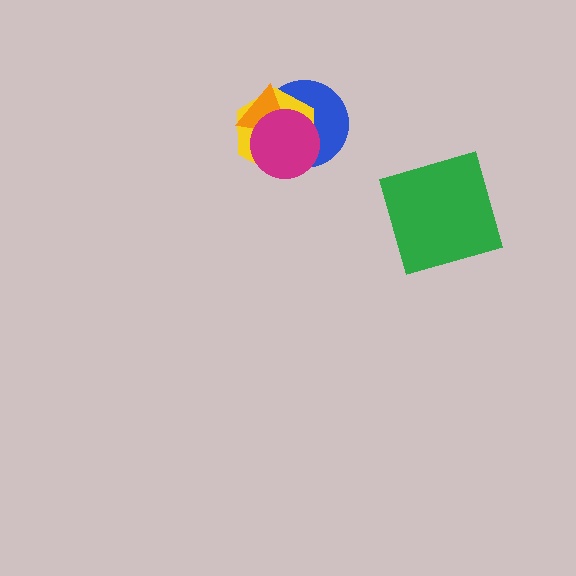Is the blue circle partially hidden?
Yes, it is partially covered by another shape.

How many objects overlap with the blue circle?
3 objects overlap with the blue circle.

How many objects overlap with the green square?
0 objects overlap with the green square.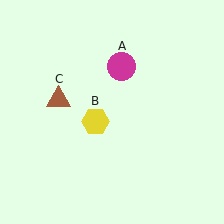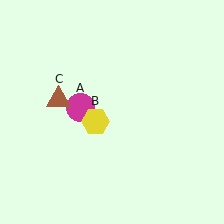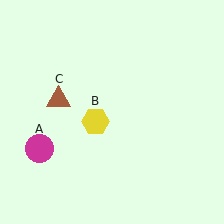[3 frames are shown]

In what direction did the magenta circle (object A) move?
The magenta circle (object A) moved down and to the left.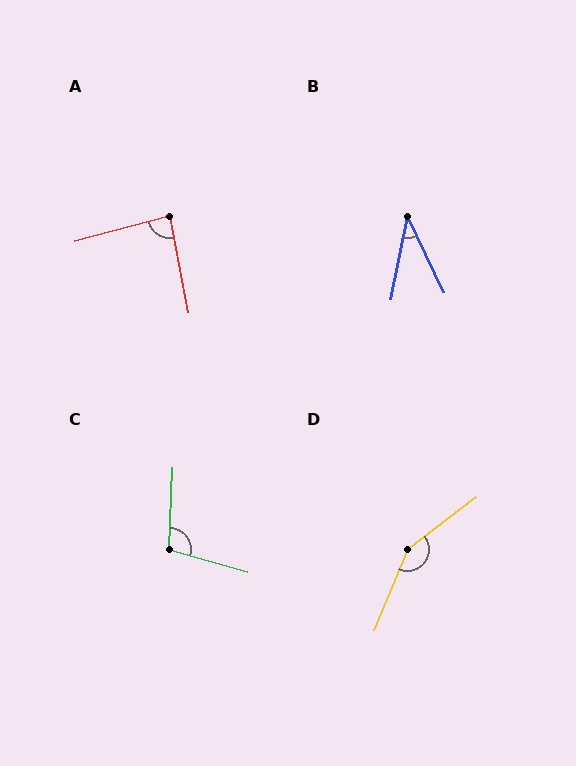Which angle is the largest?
D, at approximately 150 degrees.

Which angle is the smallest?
B, at approximately 37 degrees.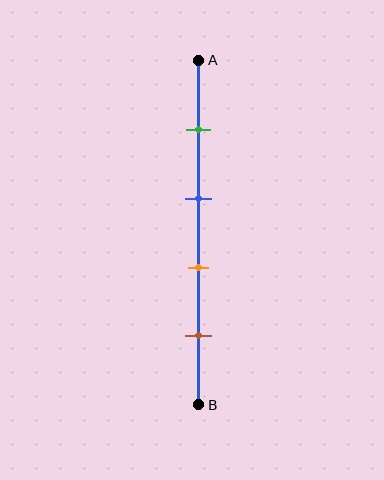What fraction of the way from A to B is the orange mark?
The orange mark is approximately 60% (0.6) of the way from A to B.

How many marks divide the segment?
There are 4 marks dividing the segment.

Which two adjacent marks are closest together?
The blue and orange marks are the closest adjacent pair.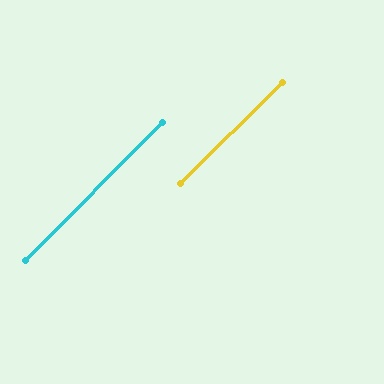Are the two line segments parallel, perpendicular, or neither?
Parallel — their directions differ by only 0.2°.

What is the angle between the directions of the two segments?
Approximately 0 degrees.